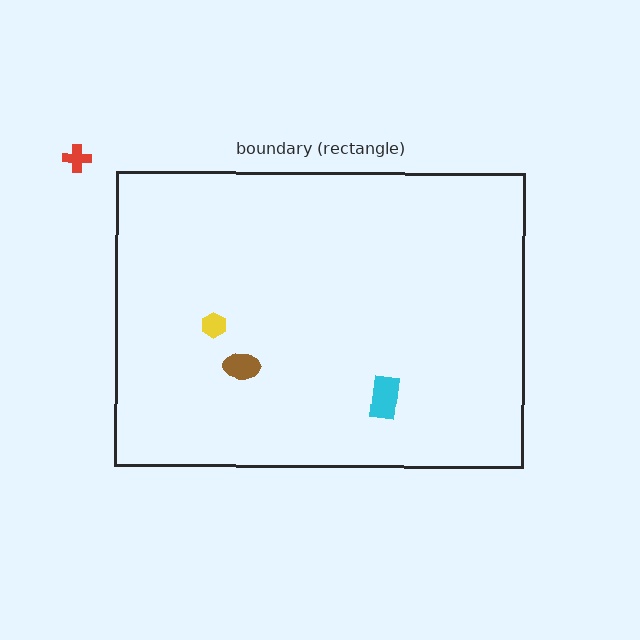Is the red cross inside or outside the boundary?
Outside.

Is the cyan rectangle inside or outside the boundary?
Inside.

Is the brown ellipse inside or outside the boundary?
Inside.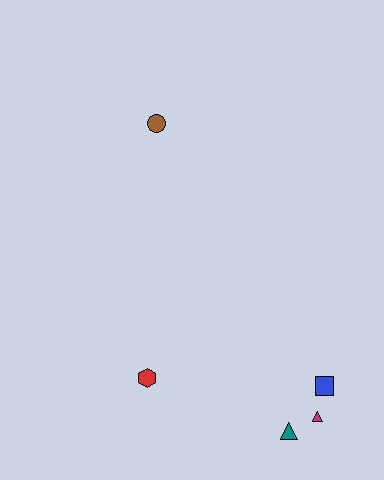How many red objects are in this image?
There is 1 red object.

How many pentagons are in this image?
There are no pentagons.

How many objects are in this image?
There are 5 objects.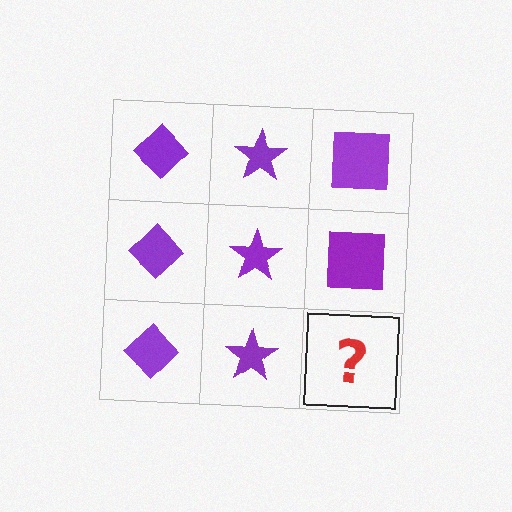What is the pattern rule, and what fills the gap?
The rule is that each column has a consistent shape. The gap should be filled with a purple square.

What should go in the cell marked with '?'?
The missing cell should contain a purple square.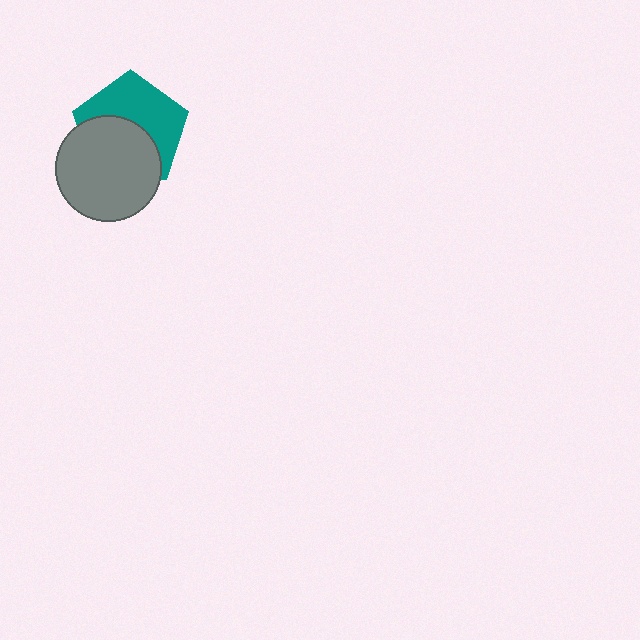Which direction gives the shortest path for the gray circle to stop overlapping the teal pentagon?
Moving down gives the shortest separation.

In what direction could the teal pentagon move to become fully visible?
The teal pentagon could move up. That would shift it out from behind the gray circle entirely.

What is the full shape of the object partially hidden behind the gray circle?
The partially hidden object is a teal pentagon.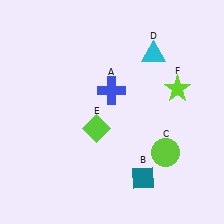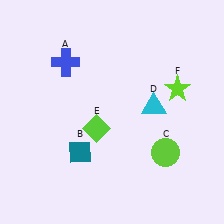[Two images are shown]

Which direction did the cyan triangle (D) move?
The cyan triangle (D) moved down.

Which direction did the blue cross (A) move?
The blue cross (A) moved left.